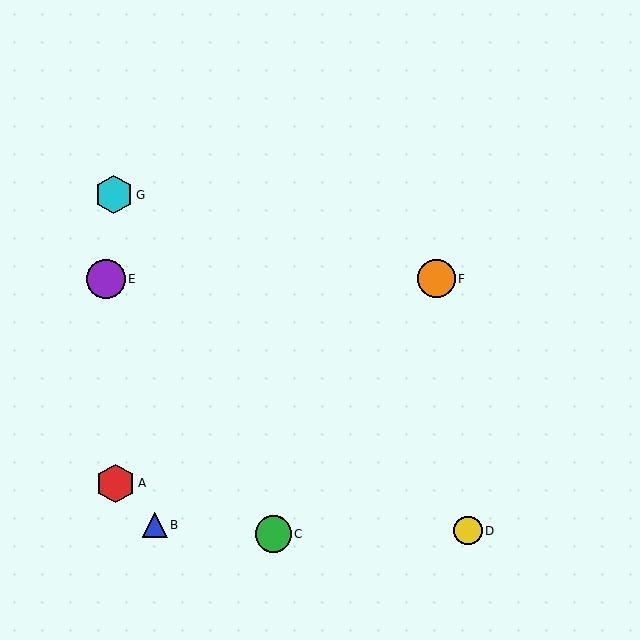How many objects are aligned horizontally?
2 objects (E, F) are aligned horizontally.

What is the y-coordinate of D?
Object D is at y≈531.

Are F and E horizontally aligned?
Yes, both are at y≈279.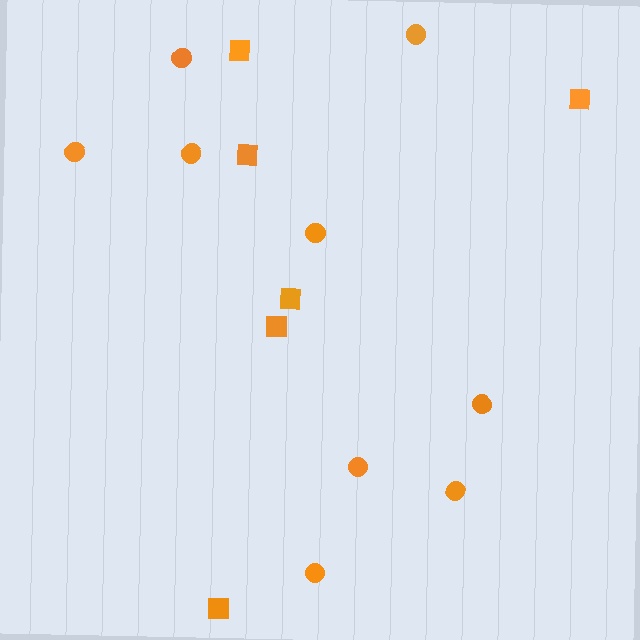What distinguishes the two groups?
There are 2 groups: one group of squares (6) and one group of circles (9).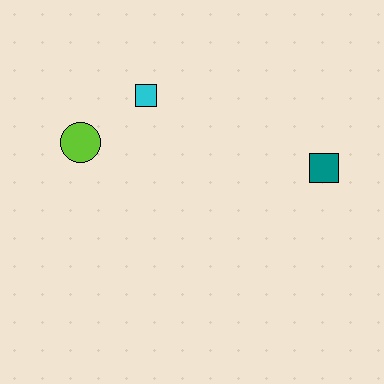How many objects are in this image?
There are 3 objects.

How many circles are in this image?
There is 1 circle.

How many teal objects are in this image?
There is 1 teal object.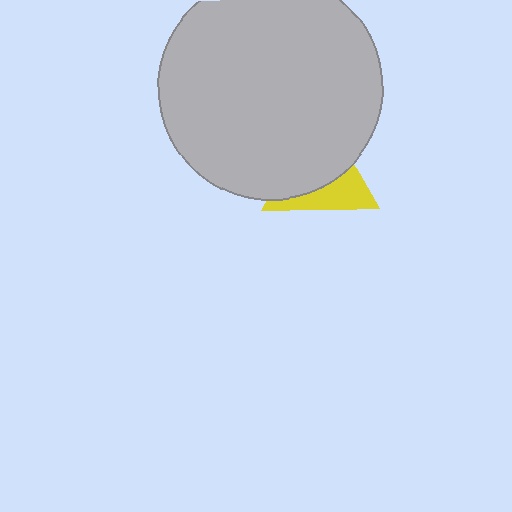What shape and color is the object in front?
The object in front is a light gray circle.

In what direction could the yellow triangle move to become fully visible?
The yellow triangle could move down. That would shift it out from behind the light gray circle entirely.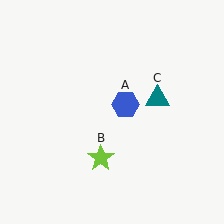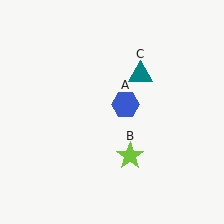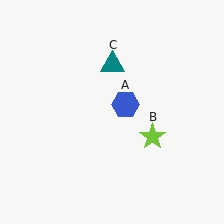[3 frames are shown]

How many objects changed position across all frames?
2 objects changed position: lime star (object B), teal triangle (object C).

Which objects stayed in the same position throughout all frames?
Blue hexagon (object A) remained stationary.